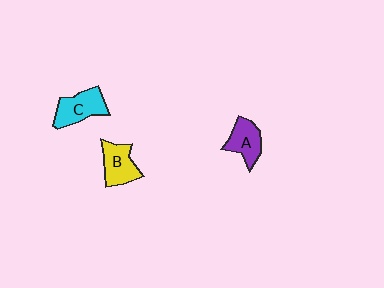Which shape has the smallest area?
Shape A (purple).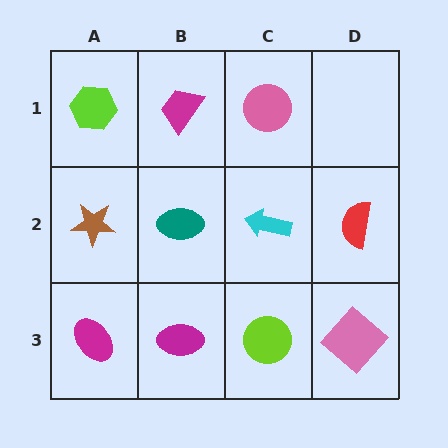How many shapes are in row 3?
4 shapes.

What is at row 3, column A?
A magenta ellipse.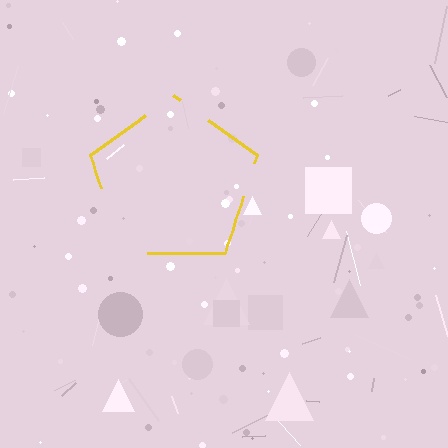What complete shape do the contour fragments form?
The contour fragments form a pentagon.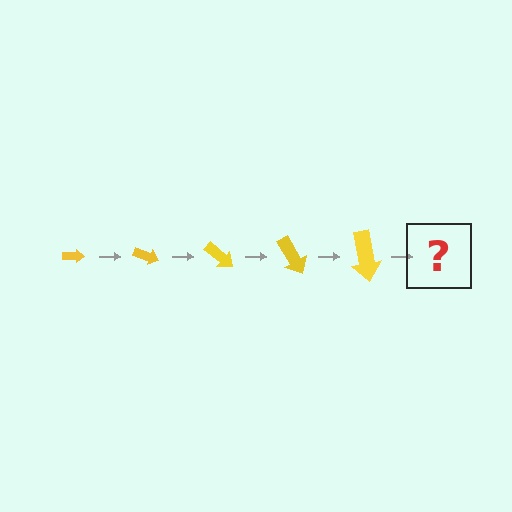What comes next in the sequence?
The next element should be an arrow, larger than the previous one and rotated 100 degrees from the start.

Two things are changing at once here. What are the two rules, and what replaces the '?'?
The two rules are that the arrow grows larger each step and it rotates 20 degrees each step. The '?' should be an arrow, larger than the previous one and rotated 100 degrees from the start.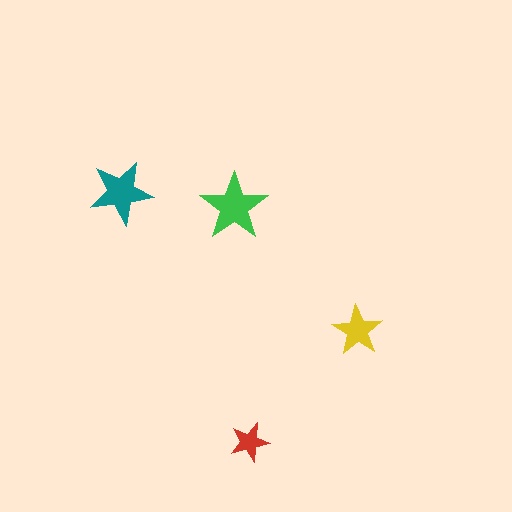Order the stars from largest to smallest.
the green one, the teal one, the yellow one, the red one.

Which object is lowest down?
The red star is bottommost.